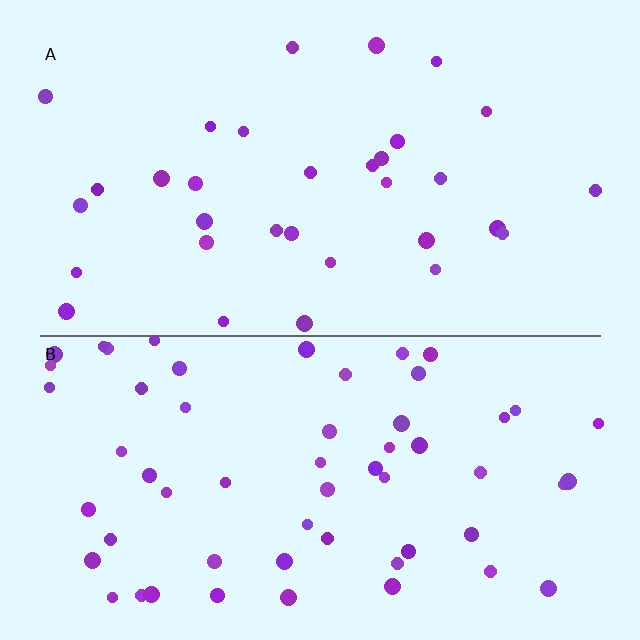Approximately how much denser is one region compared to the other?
Approximately 1.8× — region B over region A.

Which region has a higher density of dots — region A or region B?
B (the bottom).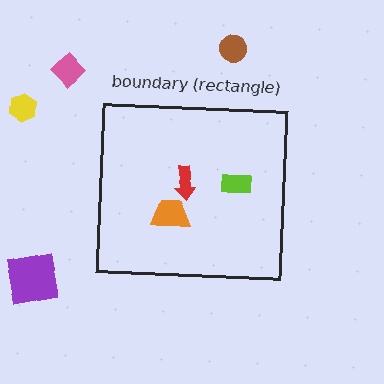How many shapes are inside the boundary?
3 inside, 4 outside.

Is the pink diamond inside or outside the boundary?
Outside.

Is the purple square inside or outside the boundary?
Outside.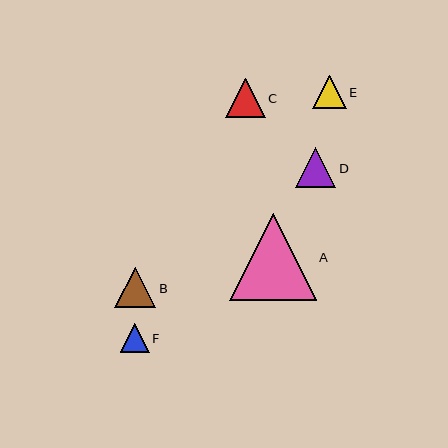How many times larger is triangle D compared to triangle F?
Triangle D is approximately 1.4 times the size of triangle F.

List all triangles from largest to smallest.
From largest to smallest: A, B, D, C, E, F.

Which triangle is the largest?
Triangle A is the largest with a size of approximately 87 pixels.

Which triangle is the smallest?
Triangle F is the smallest with a size of approximately 29 pixels.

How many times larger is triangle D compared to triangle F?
Triangle D is approximately 1.4 times the size of triangle F.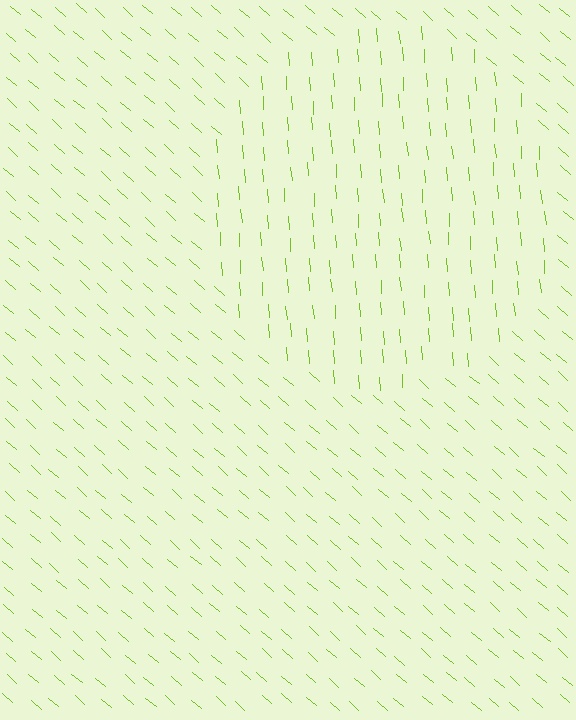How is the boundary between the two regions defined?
The boundary is defined purely by a change in line orientation (approximately 45 degrees difference). All lines are the same color and thickness.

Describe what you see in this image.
The image is filled with small lime line segments. A circle region in the image has lines oriented differently from the surrounding lines, creating a visible texture boundary.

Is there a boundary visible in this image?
Yes, there is a texture boundary formed by a change in line orientation.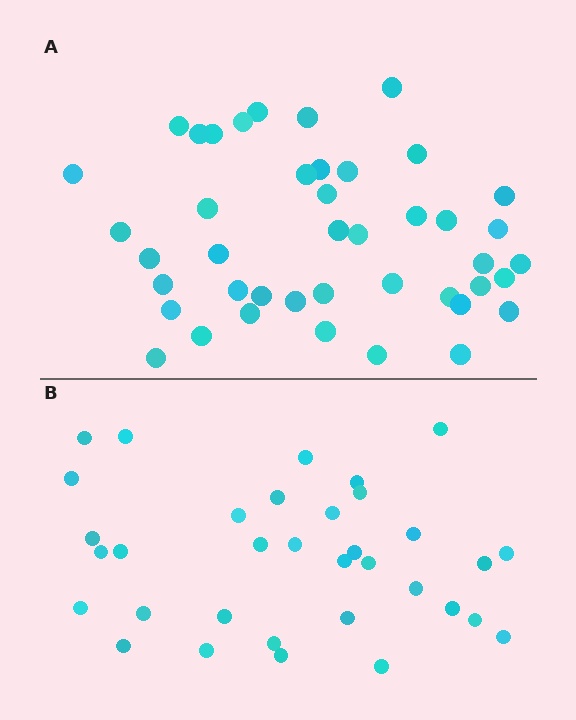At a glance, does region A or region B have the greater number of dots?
Region A (the top region) has more dots.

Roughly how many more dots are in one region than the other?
Region A has roughly 8 or so more dots than region B.